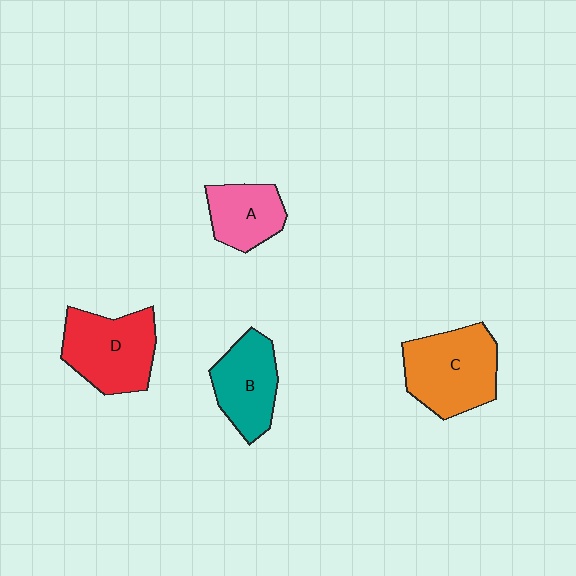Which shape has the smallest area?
Shape A (pink).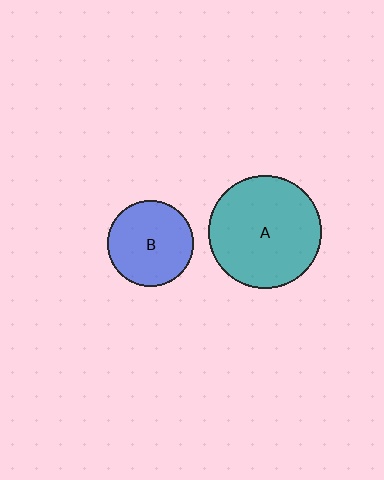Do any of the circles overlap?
No, none of the circles overlap.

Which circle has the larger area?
Circle A (teal).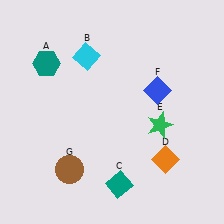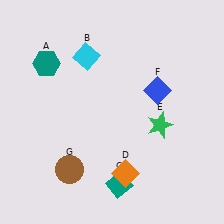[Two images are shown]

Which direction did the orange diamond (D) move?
The orange diamond (D) moved left.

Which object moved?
The orange diamond (D) moved left.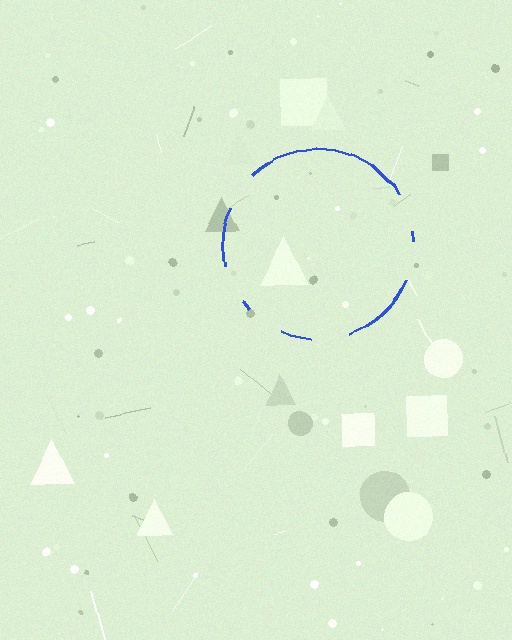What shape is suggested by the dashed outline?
The dashed outline suggests a circle.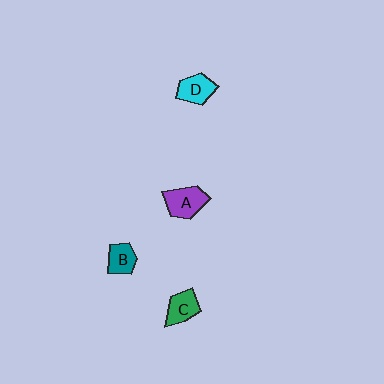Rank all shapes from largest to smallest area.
From largest to smallest: A (purple), D (cyan), C (green), B (teal).